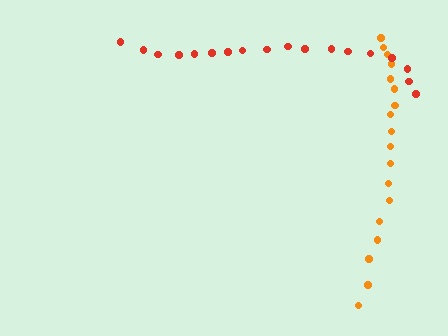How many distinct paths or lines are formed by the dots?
There are 2 distinct paths.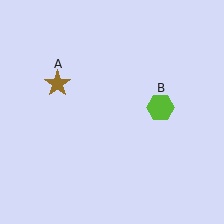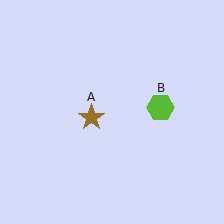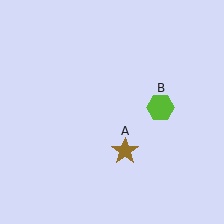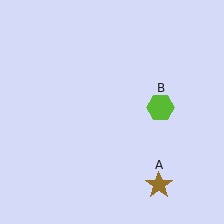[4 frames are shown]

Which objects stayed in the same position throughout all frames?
Lime hexagon (object B) remained stationary.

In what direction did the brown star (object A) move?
The brown star (object A) moved down and to the right.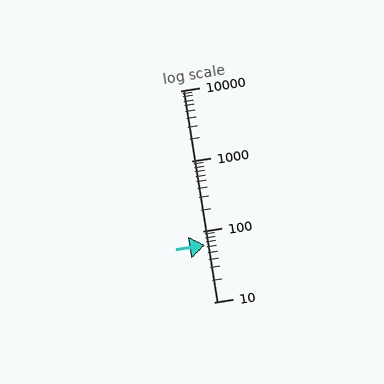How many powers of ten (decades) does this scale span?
The scale spans 3 decades, from 10 to 10000.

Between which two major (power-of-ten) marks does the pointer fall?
The pointer is between 10 and 100.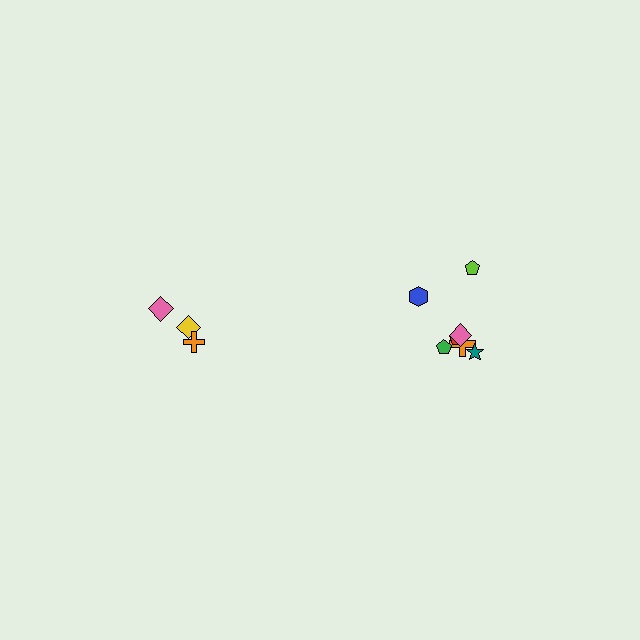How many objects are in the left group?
There are 3 objects.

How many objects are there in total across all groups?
There are 10 objects.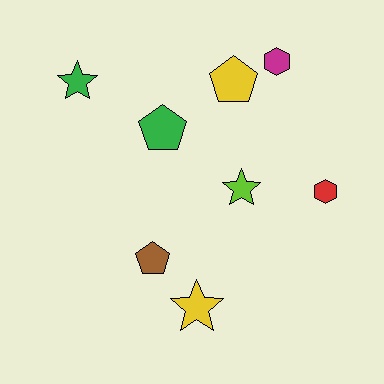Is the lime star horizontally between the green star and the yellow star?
No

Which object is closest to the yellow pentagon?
The magenta hexagon is closest to the yellow pentagon.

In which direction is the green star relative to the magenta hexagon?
The green star is to the left of the magenta hexagon.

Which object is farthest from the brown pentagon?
The magenta hexagon is farthest from the brown pentagon.